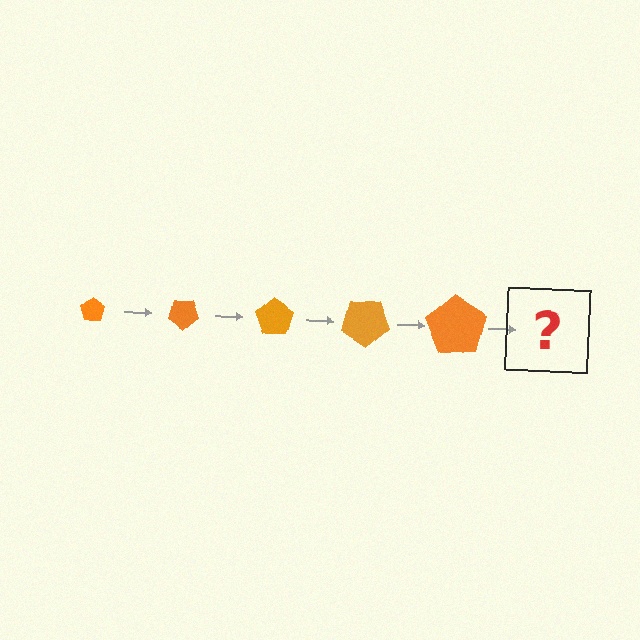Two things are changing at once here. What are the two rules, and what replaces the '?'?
The two rules are that the pentagon grows larger each step and it rotates 35 degrees each step. The '?' should be a pentagon, larger than the previous one and rotated 175 degrees from the start.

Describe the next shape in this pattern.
It should be a pentagon, larger than the previous one and rotated 175 degrees from the start.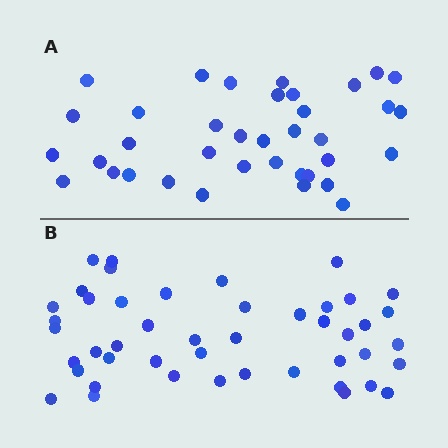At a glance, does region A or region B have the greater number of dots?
Region B (the bottom region) has more dots.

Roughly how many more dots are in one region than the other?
Region B has roughly 8 or so more dots than region A.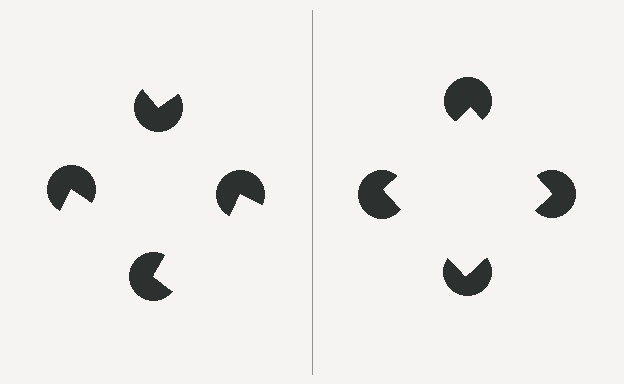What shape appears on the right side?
An illusory square.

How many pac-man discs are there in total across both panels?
8 — 4 on each side.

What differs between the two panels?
The pac-man discs are positioned identically on both sides; only the wedge orientations differ. On the right they align to a square; on the left they are misaligned.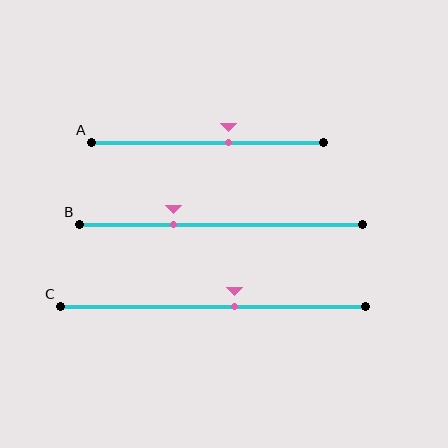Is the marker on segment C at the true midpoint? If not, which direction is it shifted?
No, the marker on segment C is shifted to the right by about 7% of the segment length.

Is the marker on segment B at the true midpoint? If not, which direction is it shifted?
No, the marker on segment B is shifted to the left by about 17% of the segment length.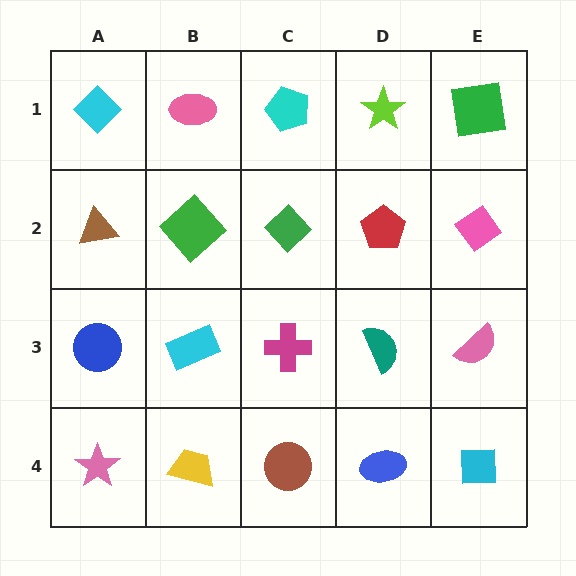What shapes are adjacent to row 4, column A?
A blue circle (row 3, column A), a yellow trapezoid (row 4, column B).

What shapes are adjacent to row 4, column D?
A teal semicircle (row 3, column D), a brown circle (row 4, column C), a cyan square (row 4, column E).